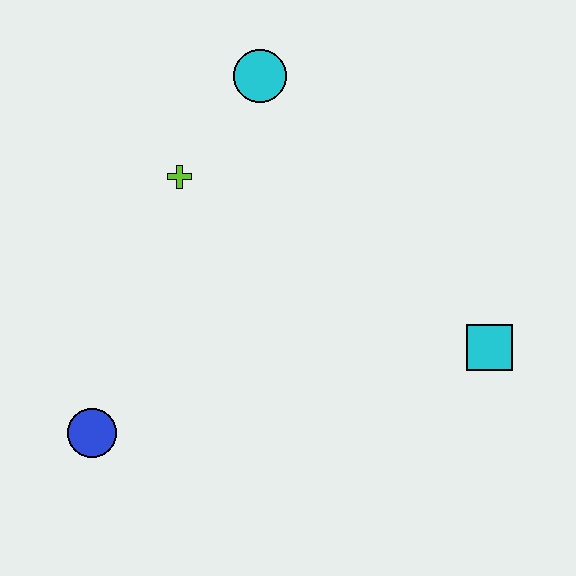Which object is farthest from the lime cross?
The cyan square is farthest from the lime cross.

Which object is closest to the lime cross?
The cyan circle is closest to the lime cross.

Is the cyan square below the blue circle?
No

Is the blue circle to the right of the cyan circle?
No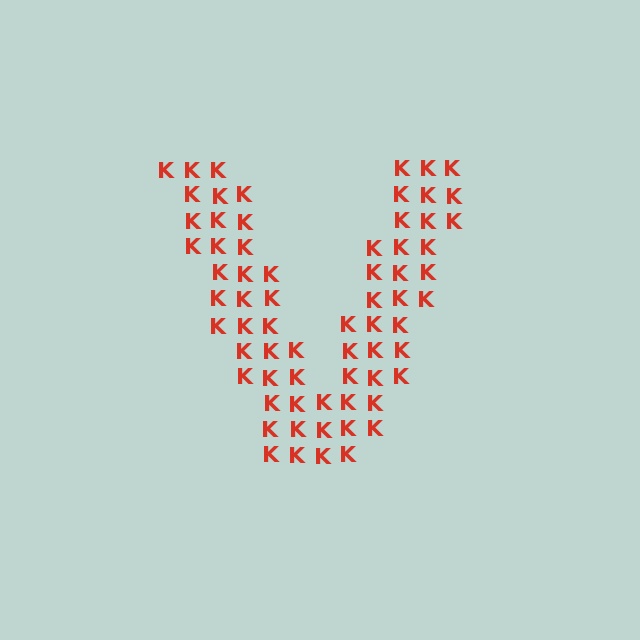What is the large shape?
The large shape is the letter V.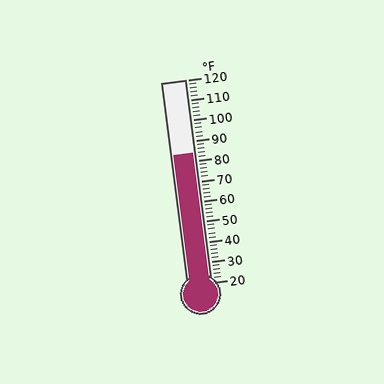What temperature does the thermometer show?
The thermometer shows approximately 84°F.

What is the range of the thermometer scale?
The thermometer scale ranges from 20°F to 120°F.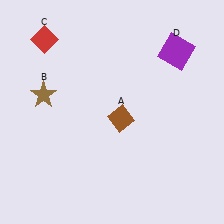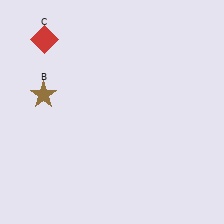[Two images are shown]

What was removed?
The brown diamond (A), the purple square (D) were removed in Image 2.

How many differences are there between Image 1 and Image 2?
There are 2 differences between the two images.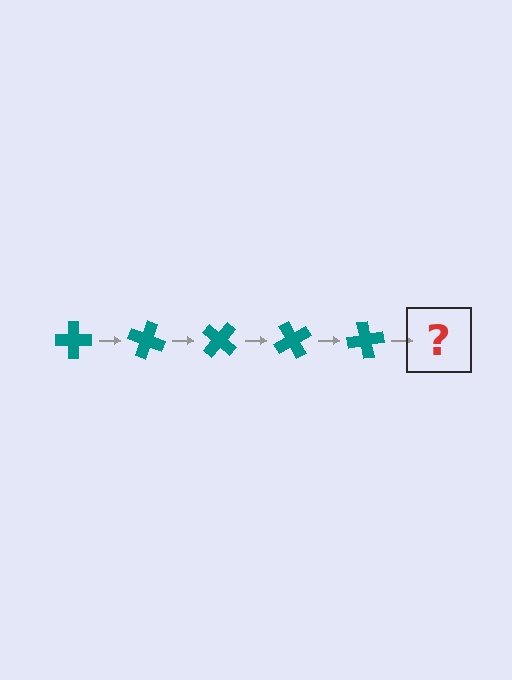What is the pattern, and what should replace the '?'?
The pattern is that the cross rotates 20 degrees each step. The '?' should be a teal cross rotated 100 degrees.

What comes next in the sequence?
The next element should be a teal cross rotated 100 degrees.